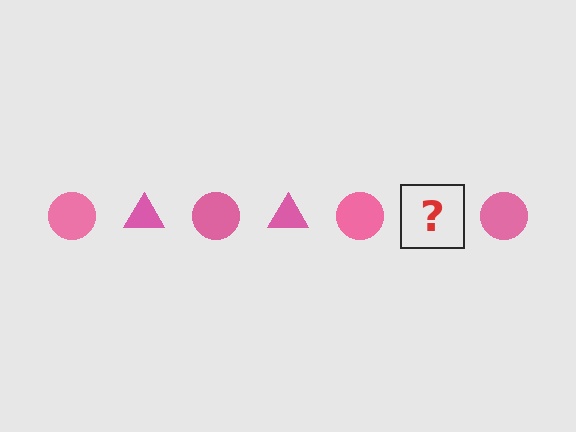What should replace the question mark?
The question mark should be replaced with a pink triangle.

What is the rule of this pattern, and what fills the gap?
The rule is that the pattern cycles through circle, triangle shapes in pink. The gap should be filled with a pink triangle.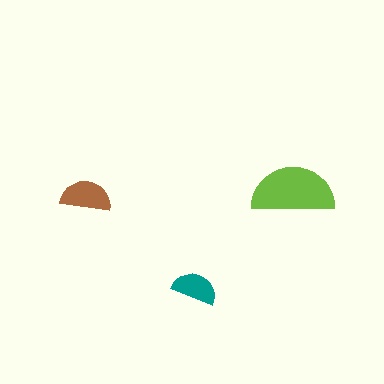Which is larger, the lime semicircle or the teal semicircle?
The lime one.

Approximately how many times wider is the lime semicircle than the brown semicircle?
About 1.5 times wider.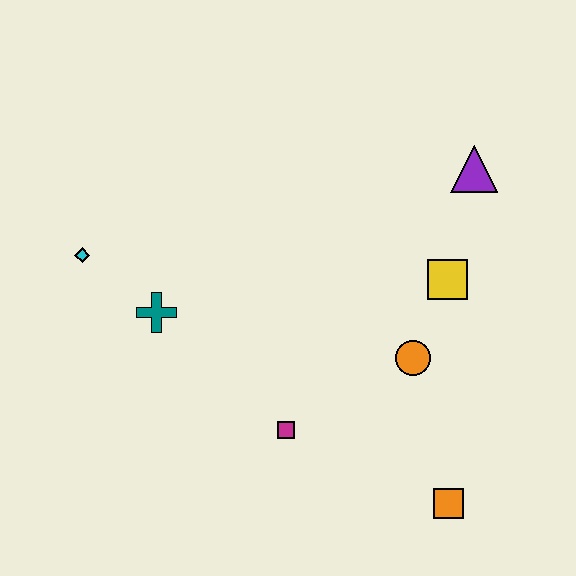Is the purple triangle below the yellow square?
No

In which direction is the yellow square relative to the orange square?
The yellow square is above the orange square.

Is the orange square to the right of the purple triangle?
No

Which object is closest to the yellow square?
The orange circle is closest to the yellow square.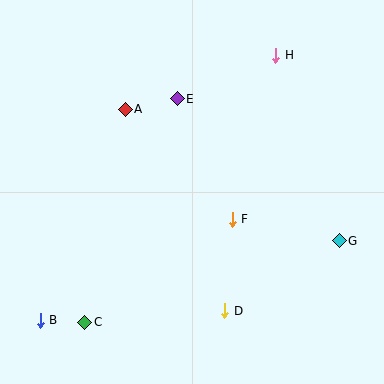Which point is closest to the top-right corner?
Point H is closest to the top-right corner.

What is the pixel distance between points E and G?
The distance between E and G is 216 pixels.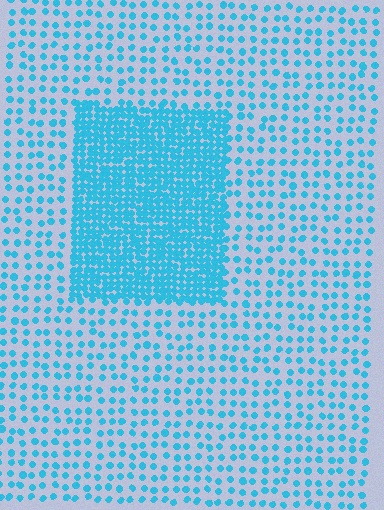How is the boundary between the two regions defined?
The boundary is defined by a change in element density (approximately 3.0x ratio). All elements are the same color, size, and shape.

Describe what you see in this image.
The image contains small cyan elements arranged at two different densities. A rectangle-shaped region is visible where the elements are more densely packed than the surrounding area.